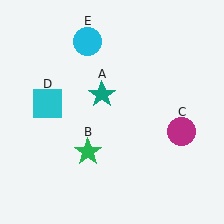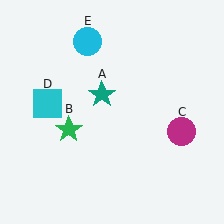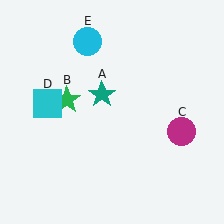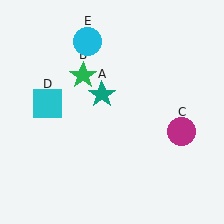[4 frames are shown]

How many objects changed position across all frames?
1 object changed position: green star (object B).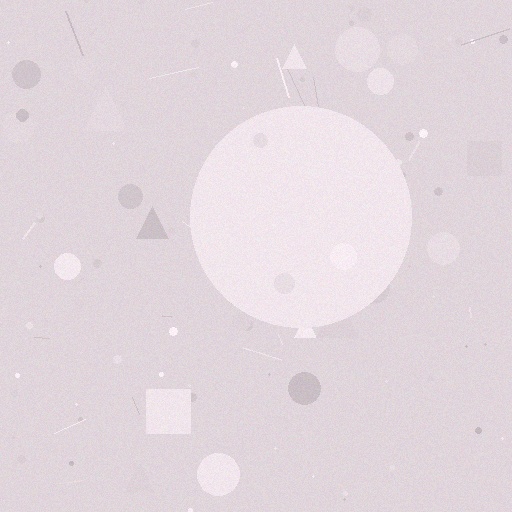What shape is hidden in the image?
A circle is hidden in the image.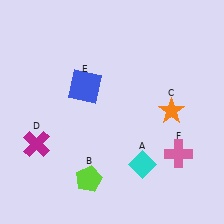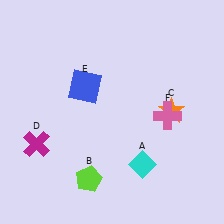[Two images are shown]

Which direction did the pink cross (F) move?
The pink cross (F) moved up.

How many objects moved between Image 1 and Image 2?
1 object moved between the two images.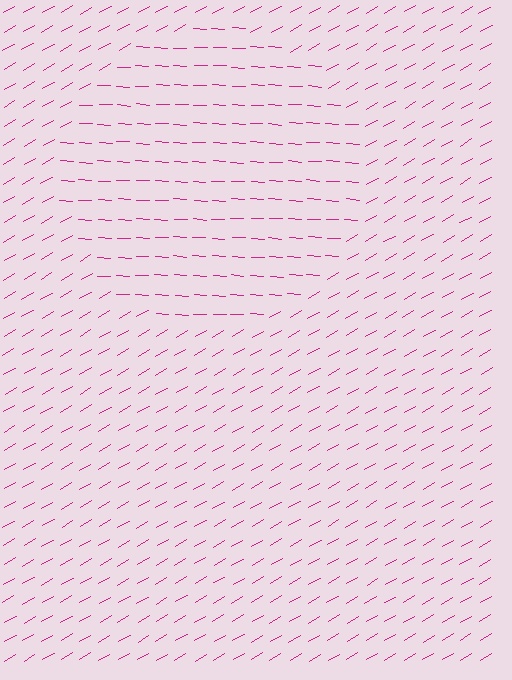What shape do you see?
I see a circle.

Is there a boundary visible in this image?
Yes, there is a texture boundary formed by a change in line orientation.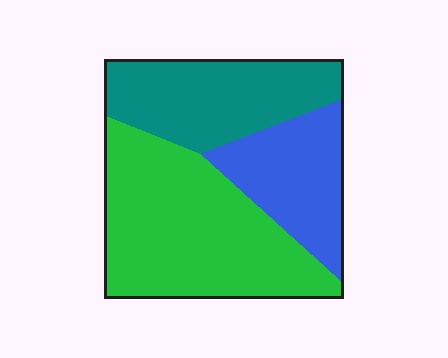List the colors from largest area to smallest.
From largest to smallest: green, teal, blue.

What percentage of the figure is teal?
Teal takes up between a sixth and a third of the figure.